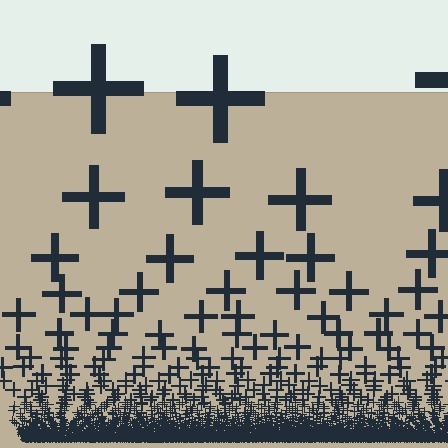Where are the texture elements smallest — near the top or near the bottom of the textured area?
Near the bottom.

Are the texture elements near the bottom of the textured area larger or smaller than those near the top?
Smaller. The gradient is inverted — elements near the bottom are smaller and denser.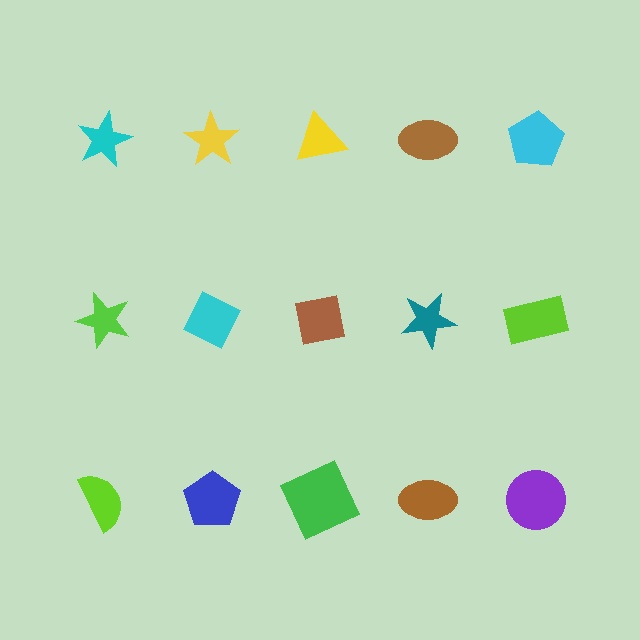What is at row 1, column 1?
A cyan star.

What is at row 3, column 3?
A green square.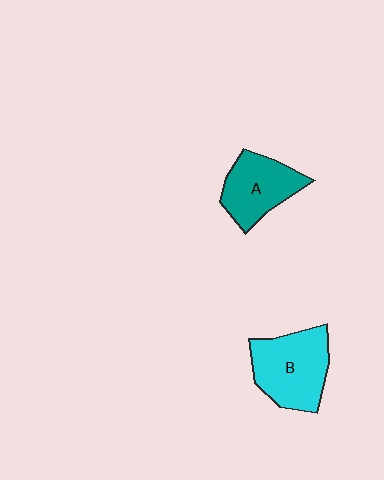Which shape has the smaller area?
Shape A (teal).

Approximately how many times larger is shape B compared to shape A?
Approximately 1.3 times.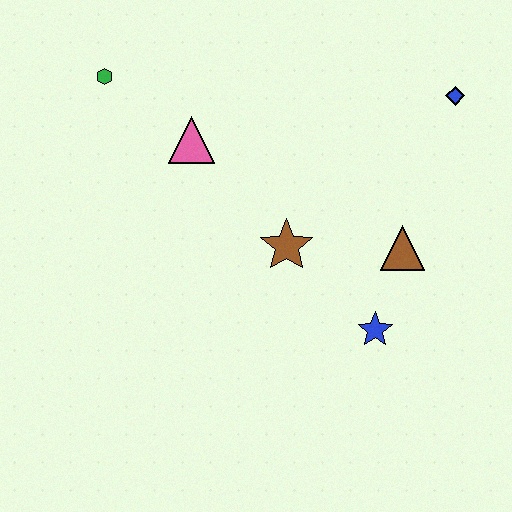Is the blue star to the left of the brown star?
No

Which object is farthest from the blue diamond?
The green hexagon is farthest from the blue diamond.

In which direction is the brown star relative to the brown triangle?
The brown star is to the left of the brown triangle.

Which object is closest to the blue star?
The brown triangle is closest to the blue star.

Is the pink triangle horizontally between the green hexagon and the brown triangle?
Yes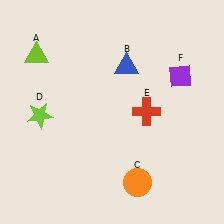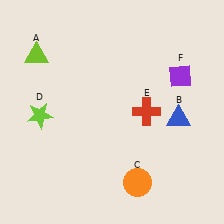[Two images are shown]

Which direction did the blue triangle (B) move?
The blue triangle (B) moved right.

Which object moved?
The blue triangle (B) moved right.